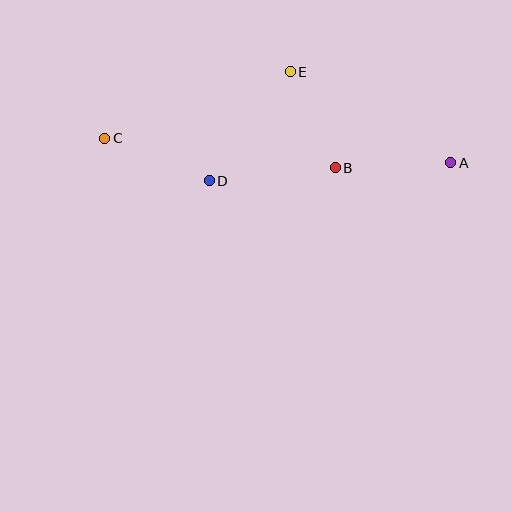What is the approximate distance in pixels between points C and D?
The distance between C and D is approximately 113 pixels.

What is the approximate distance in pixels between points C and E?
The distance between C and E is approximately 197 pixels.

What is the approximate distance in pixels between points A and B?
The distance between A and B is approximately 116 pixels.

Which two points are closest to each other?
Points B and E are closest to each other.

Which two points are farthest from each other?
Points A and C are farthest from each other.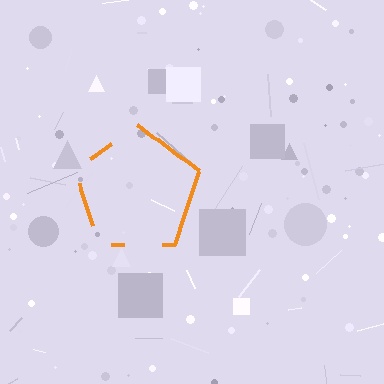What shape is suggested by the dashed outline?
The dashed outline suggests a pentagon.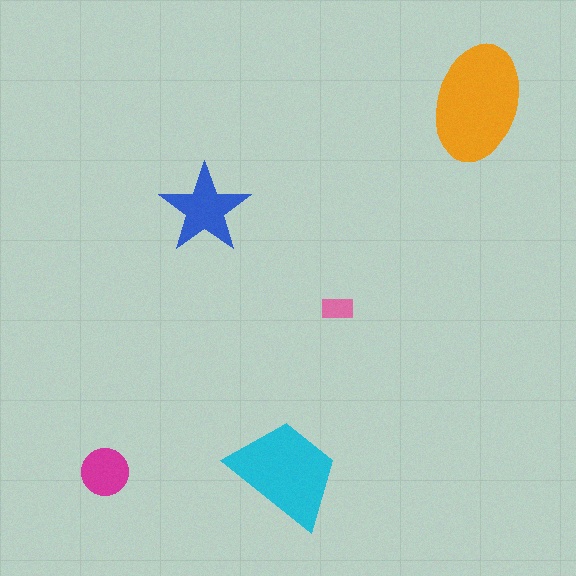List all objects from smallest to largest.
The pink rectangle, the magenta circle, the blue star, the cyan trapezoid, the orange ellipse.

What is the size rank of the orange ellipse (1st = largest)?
1st.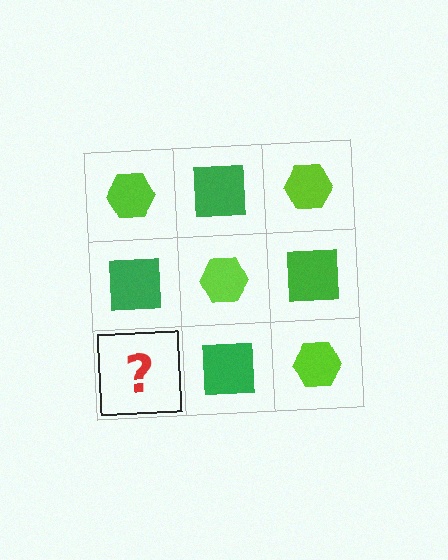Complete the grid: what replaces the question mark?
The question mark should be replaced with a lime hexagon.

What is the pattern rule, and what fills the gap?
The rule is that it alternates lime hexagon and green square in a checkerboard pattern. The gap should be filled with a lime hexagon.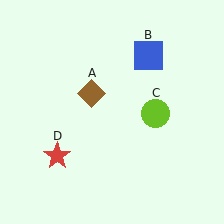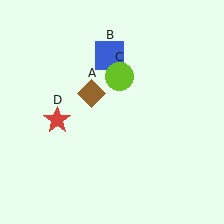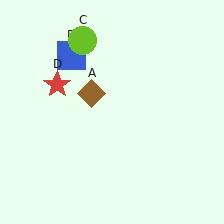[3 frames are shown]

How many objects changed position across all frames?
3 objects changed position: blue square (object B), lime circle (object C), red star (object D).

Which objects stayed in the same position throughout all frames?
Brown diamond (object A) remained stationary.